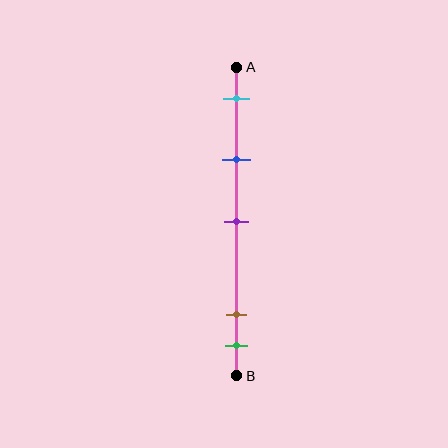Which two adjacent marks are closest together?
The brown and green marks are the closest adjacent pair.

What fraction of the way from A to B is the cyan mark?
The cyan mark is approximately 10% (0.1) of the way from A to B.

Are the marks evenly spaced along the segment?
No, the marks are not evenly spaced.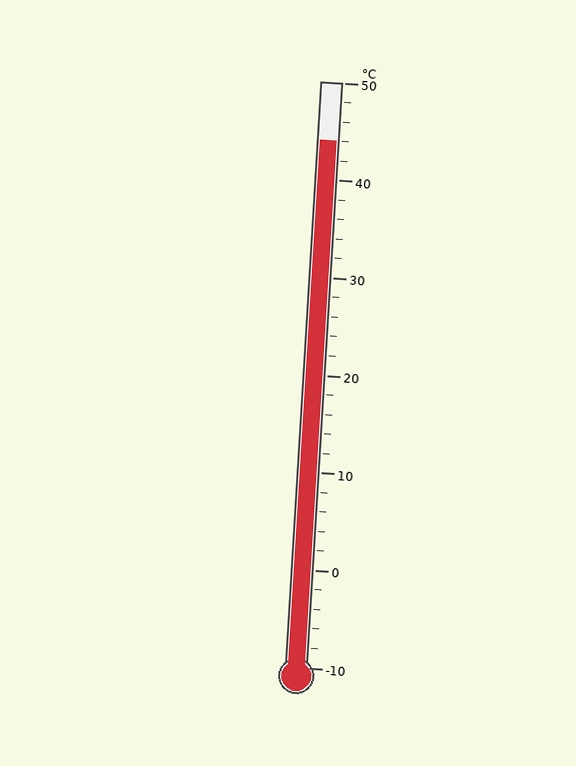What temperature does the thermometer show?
The thermometer shows approximately 44°C.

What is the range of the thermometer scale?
The thermometer scale ranges from -10°C to 50°C.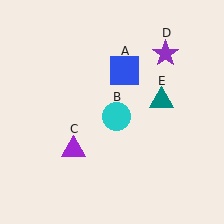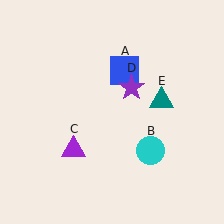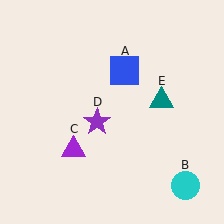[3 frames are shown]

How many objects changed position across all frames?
2 objects changed position: cyan circle (object B), purple star (object D).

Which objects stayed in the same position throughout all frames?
Blue square (object A) and purple triangle (object C) and teal triangle (object E) remained stationary.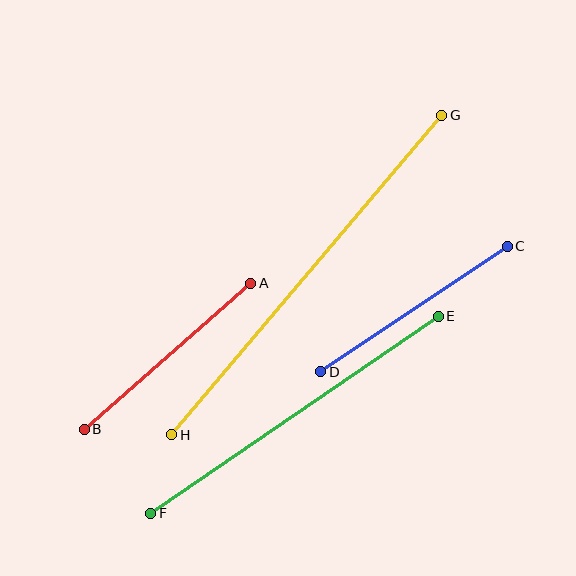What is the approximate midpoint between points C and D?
The midpoint is at approximately (414, 309) pixels.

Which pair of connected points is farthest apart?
Points G and H are farthest apart.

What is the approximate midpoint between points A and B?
The midpoint is at approximately (168, 356) pixels.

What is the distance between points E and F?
The distance is approximately 349 pixels.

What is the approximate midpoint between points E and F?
The midpoint is at approximately (295, 415) pixels.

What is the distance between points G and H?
The distance is approximately 418 pixels.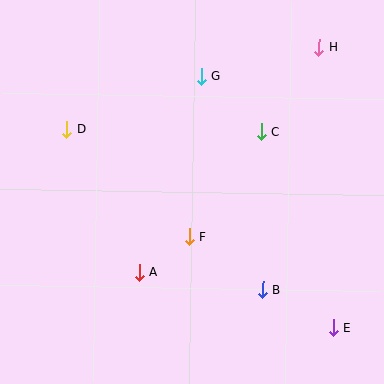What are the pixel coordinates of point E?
Point E is at (333, 328).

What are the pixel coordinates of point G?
Point G is at (201, 76).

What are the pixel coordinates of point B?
Point B is at (262, 290).